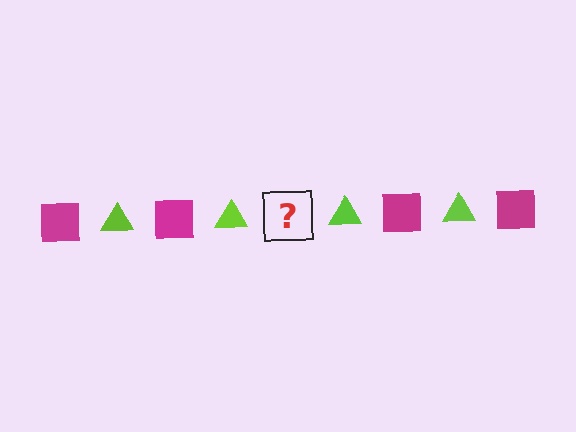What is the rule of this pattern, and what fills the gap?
The rule is that the pattern alternates between magenta square and lime triangle. The gap should be filled with a magenta square.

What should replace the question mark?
The question mark should be replaced with a magenta square.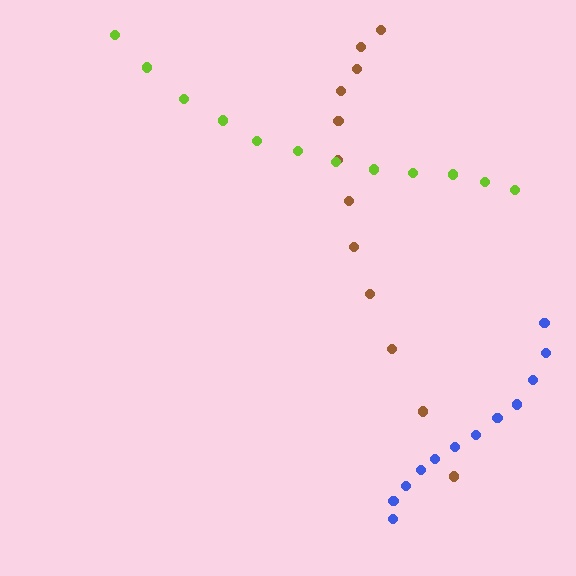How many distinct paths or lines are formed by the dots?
There are 3 distinct paths.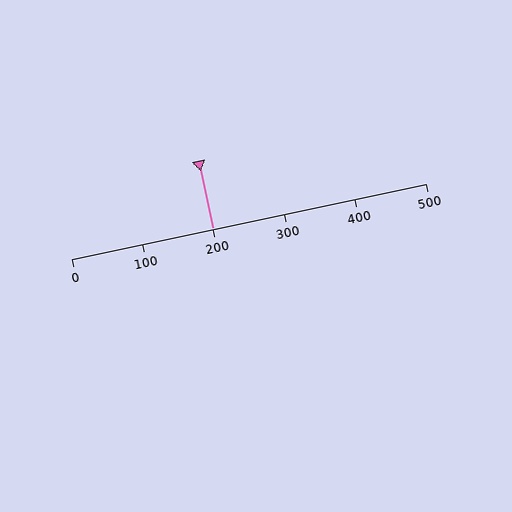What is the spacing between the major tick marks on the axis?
The major ticks are spaced 100 apart.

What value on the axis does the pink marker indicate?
The marker indicates approximately 200.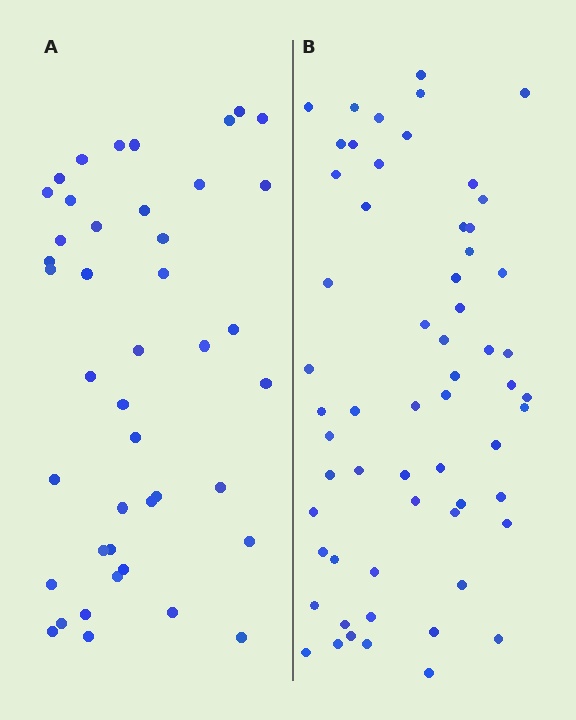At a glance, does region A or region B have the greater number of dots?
Region B (the right region) has more dots.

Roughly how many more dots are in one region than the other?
Region B has approximately 15 more dots than region A.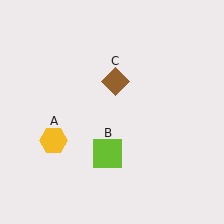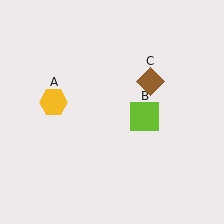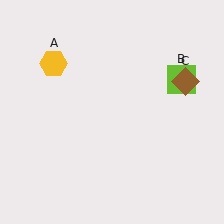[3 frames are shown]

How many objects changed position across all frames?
3 objects changed position: yellow hexagon (object A), lime square (object B), brown diamond (object C).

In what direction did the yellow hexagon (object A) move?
The yellow hexagon (object A) moved up.